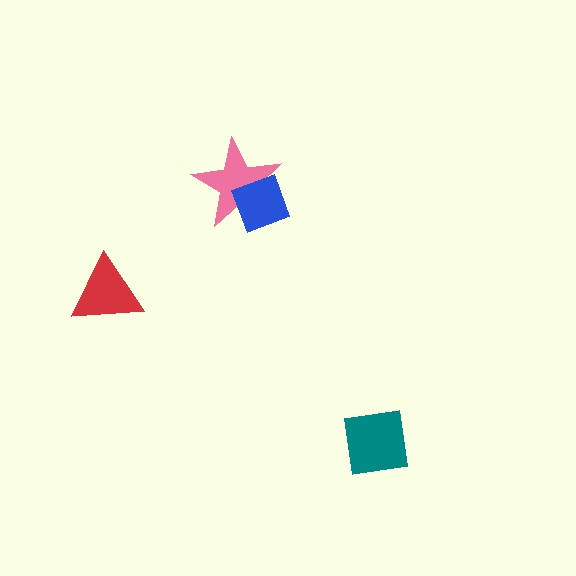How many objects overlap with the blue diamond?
1 object overlaps with the blue diamond.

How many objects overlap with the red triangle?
0 objects overlap with the red triangle.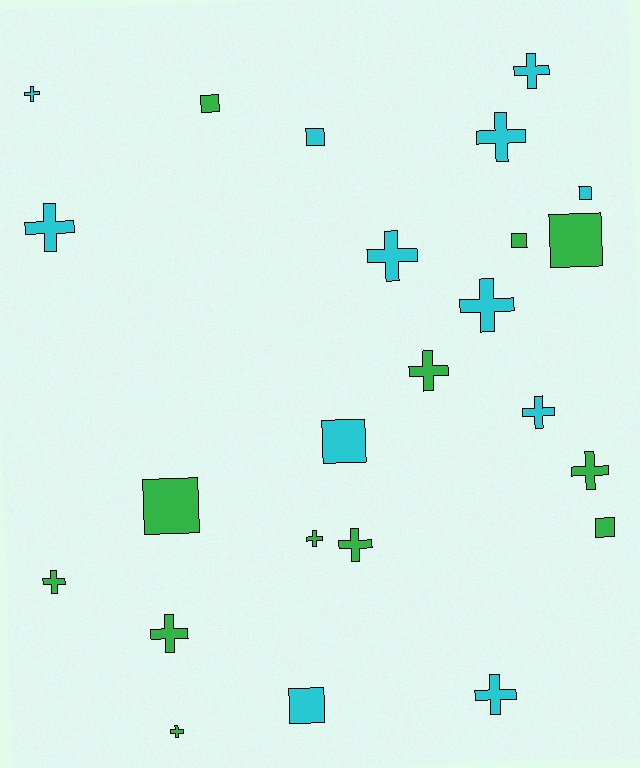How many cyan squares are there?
There are 4 cyan squares.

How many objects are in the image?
There are 24 objects.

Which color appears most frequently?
Green, with 12 objects.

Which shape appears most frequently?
Cross, with 15 objects.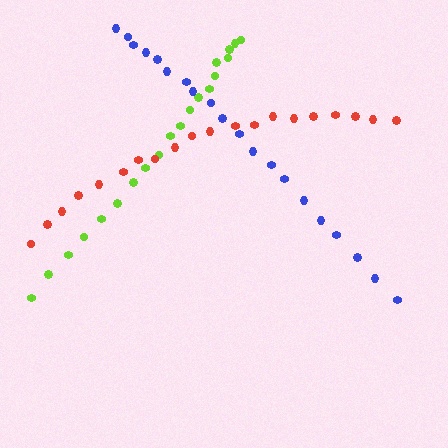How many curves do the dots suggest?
There are 3 distinct paths.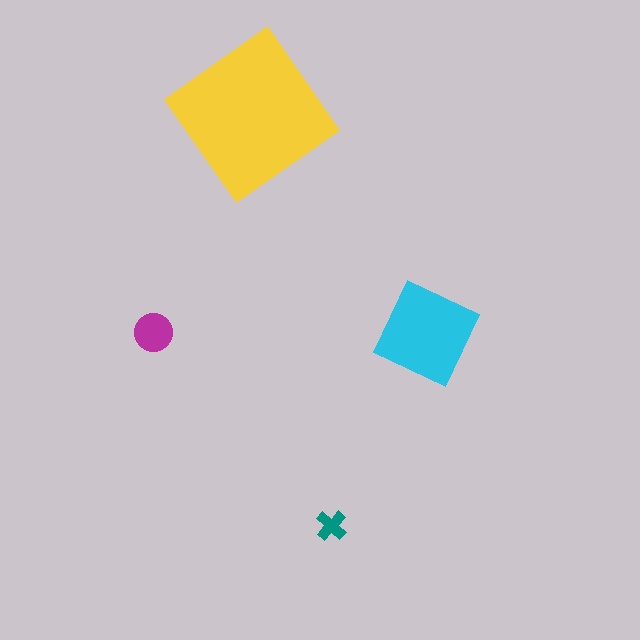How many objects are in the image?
There are 4 objects in the image.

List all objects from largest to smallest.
The yellow diamond, the cyan diamond, the magenta circle, the teal cross.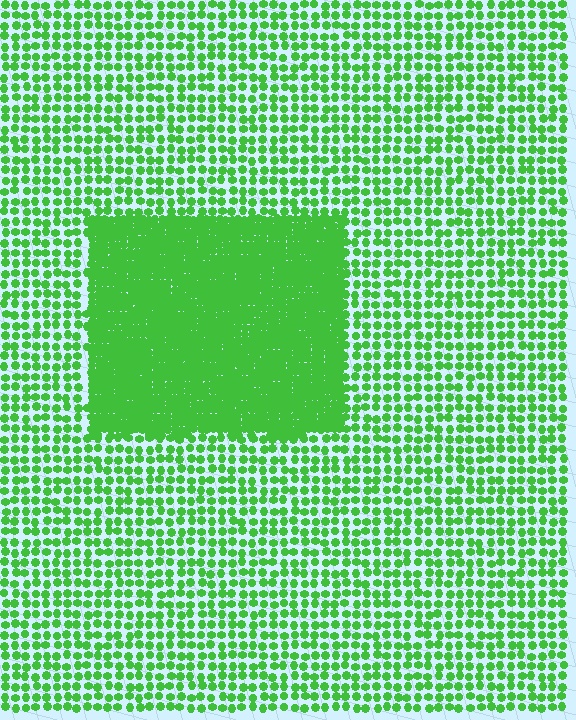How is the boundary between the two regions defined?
The boundary is defined by a change in element density (approximately 2.6x ratio). All elements are the same color, size, and shape.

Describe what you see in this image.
The image contains small green elements arranged at two different densities. A rectangle-shaped region is visible where the elements are more densely packed than the surrounding area.